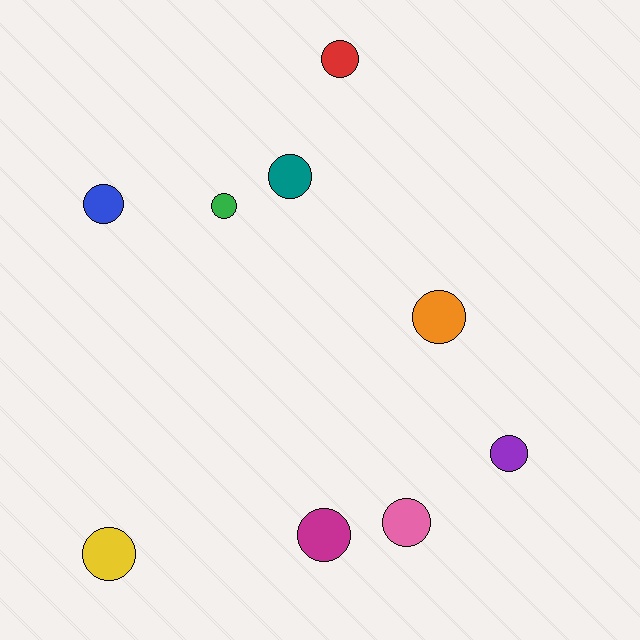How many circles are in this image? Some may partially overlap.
There are 9 circles.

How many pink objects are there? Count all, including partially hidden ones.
There is 1 pink object.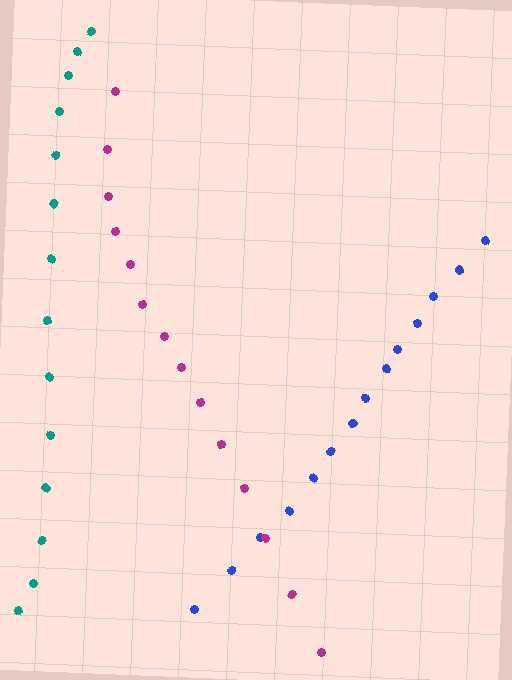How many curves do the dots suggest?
There are 3 distinct paths.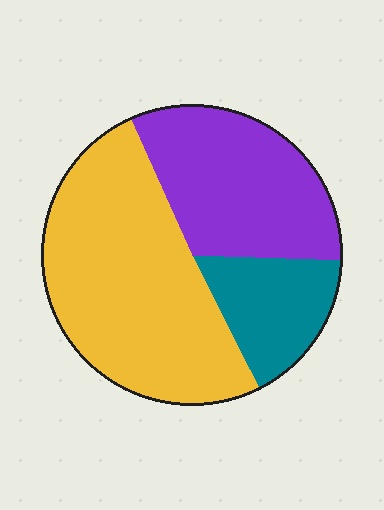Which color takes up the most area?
Yellow, at roughly 50%.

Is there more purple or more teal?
Purple.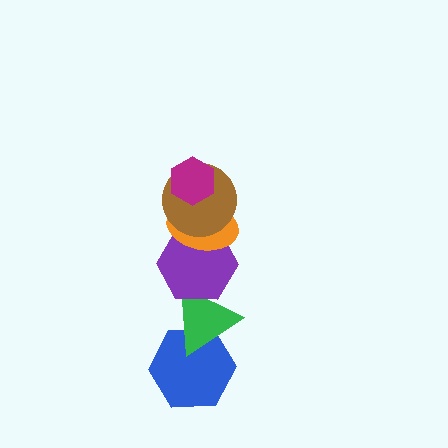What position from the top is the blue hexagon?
The blue hexagon is 6th from the top.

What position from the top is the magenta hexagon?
The magenta hexagon is 1st from the top.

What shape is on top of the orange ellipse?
The brown circle is on top of the orange ellipse.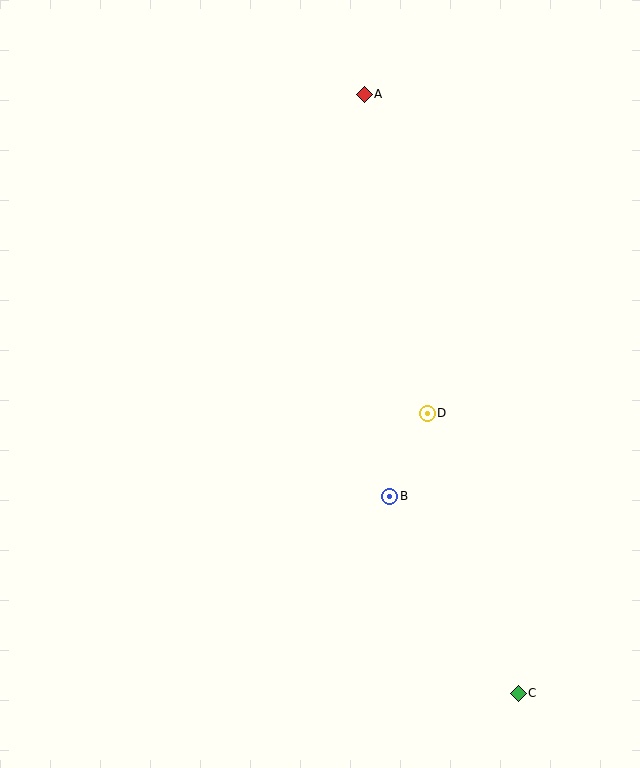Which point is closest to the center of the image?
Point D at (427, 413) is closest to the center.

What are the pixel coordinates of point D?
Point D is at (427, 413).